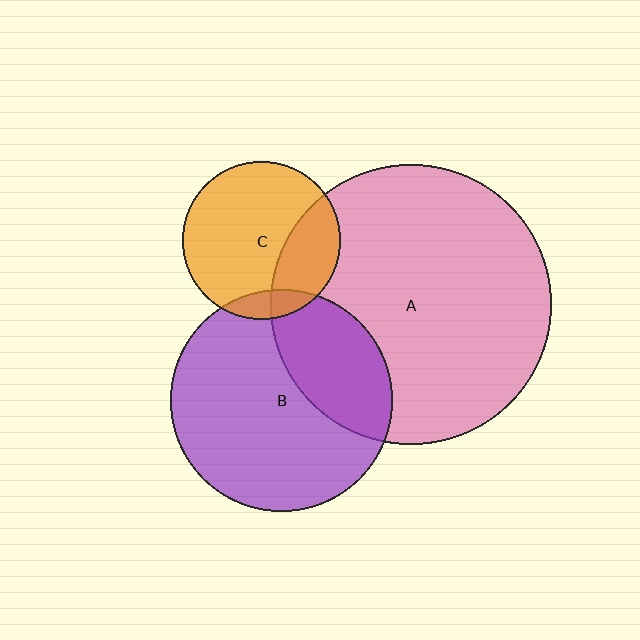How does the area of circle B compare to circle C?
Approximately 2.0 times.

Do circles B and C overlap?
Yes.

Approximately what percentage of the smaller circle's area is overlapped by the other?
Approximately 10%.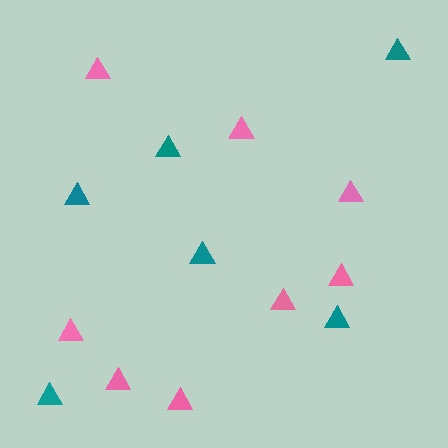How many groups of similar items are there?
There are 2 groups: one group of teal triangles (6) and one group of pink triangles (8).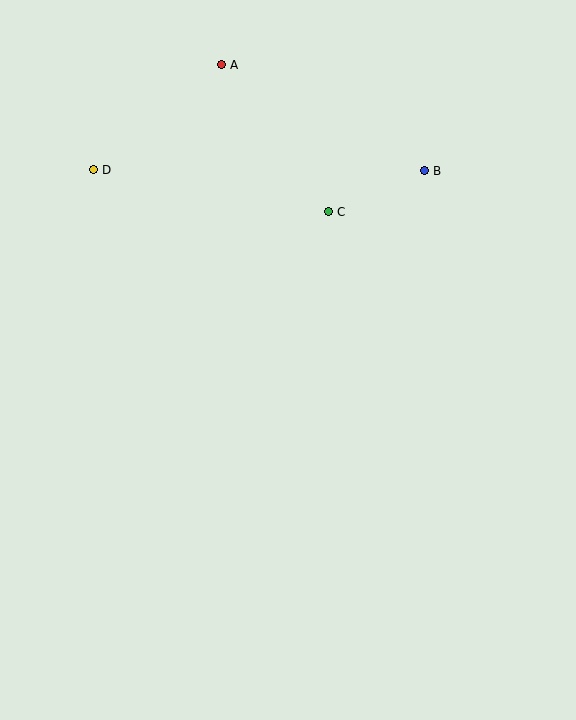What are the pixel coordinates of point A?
Point A is at (221, 65).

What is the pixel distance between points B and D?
The distance between B and D is 331 pixels.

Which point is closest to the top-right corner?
Point B is closest to the top-right corner.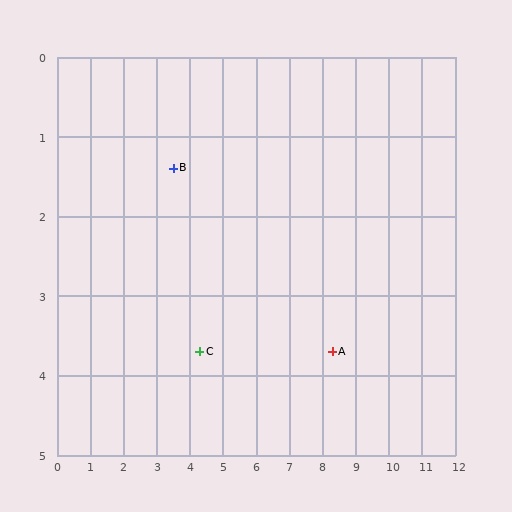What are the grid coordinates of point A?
Point A is at approximately (8.3, 3.7).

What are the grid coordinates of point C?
Point C is at approximately (4.3, 3.7).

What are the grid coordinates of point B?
Point B is at approximately (3.5, 1.4).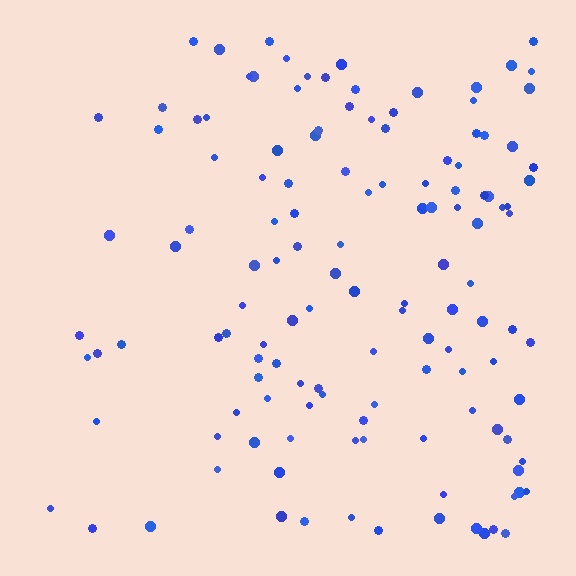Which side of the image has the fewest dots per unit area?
The left.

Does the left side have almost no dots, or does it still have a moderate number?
Still a moderate number, just noticeably fewer than the right.